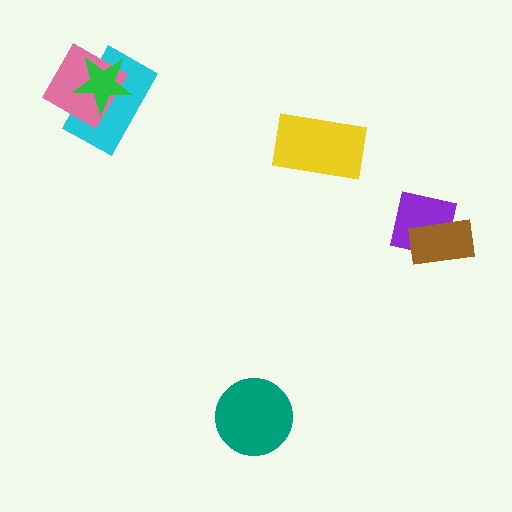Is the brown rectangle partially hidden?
No, no other shape covers it.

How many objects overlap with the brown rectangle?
1 object overlaps with the brown rectangle.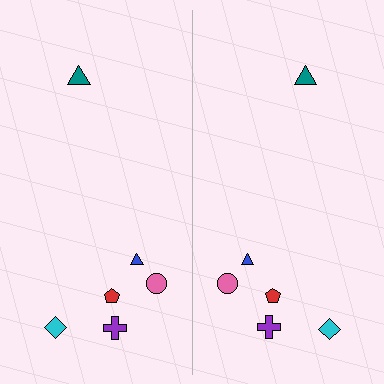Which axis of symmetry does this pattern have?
The pattern has a vertical axis of symmetry running through the center of the image.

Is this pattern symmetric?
Yes, this pattern has bilateral (reflection) symmetry.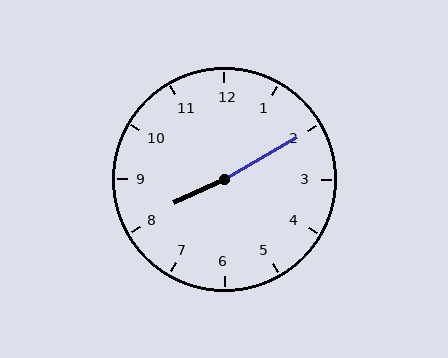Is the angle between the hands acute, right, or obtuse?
It is obtuse.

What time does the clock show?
8:10.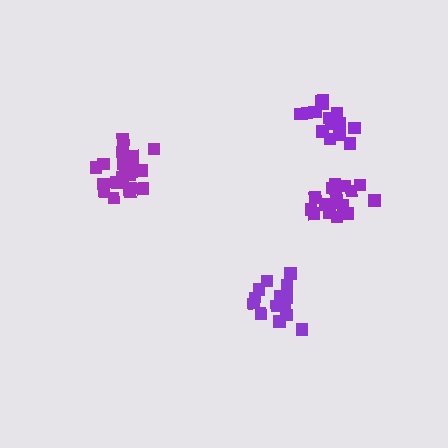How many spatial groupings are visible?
There are 4 spatial groupings.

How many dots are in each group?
Group 1: 21 dots, Group 2: 18 dots, Group 3: 16 dots, Group 4: 16 dots (71 total).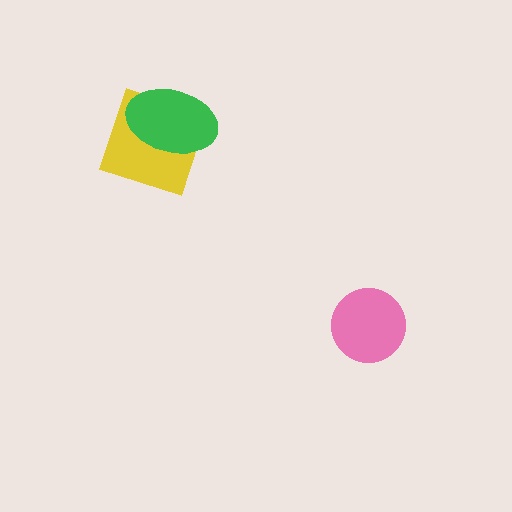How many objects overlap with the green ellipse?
1 object overlaps with the green ellipse.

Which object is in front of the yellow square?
The green ellipse is in front of the yellow square.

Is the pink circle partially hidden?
No, no other shape covers it.